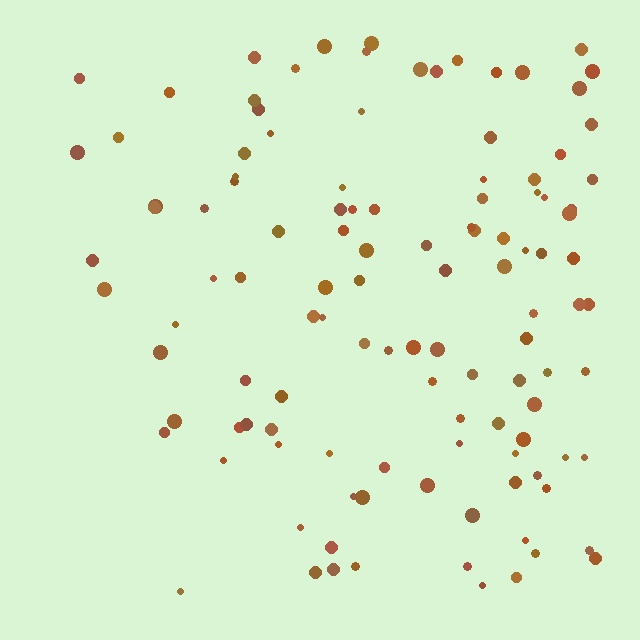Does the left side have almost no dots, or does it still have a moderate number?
Still a moderate number, just noticeably fewer than the right.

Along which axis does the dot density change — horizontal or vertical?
Horizontal.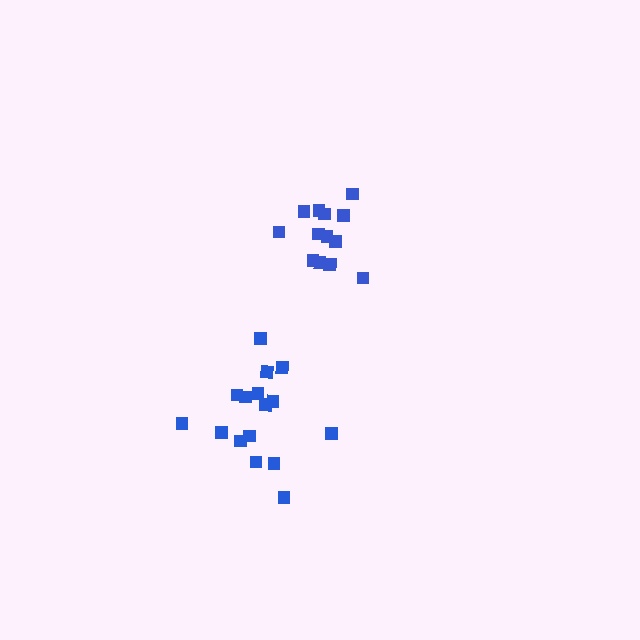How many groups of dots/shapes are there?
There are 2 groups.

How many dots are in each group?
Group 1: 13 dots, Group 2: 16 dots (29 total).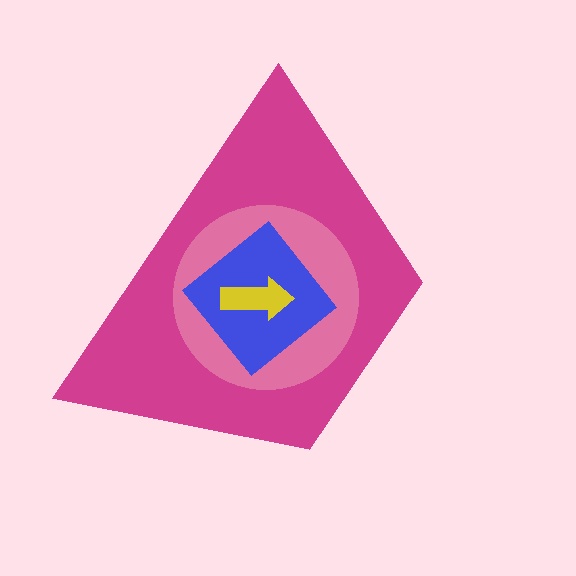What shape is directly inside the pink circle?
The blue diamond.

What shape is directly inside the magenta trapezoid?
The pink circle.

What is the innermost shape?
The yellow arrow.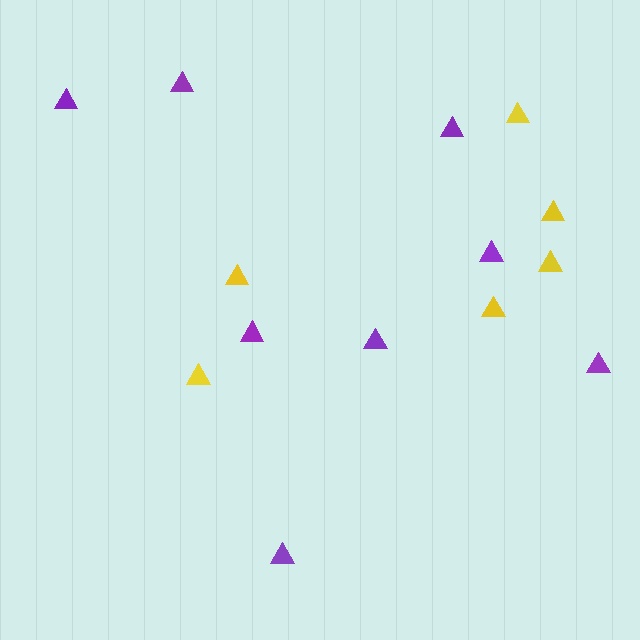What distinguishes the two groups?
There are 2 groups: one group of yellow triangles (6) and one group of purple triangles (8).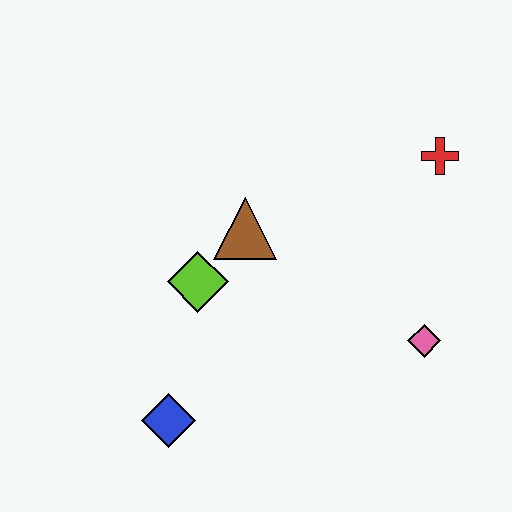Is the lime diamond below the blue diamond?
No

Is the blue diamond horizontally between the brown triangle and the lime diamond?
No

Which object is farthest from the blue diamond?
The red cross is farthest from the blue diamond.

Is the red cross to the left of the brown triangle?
No